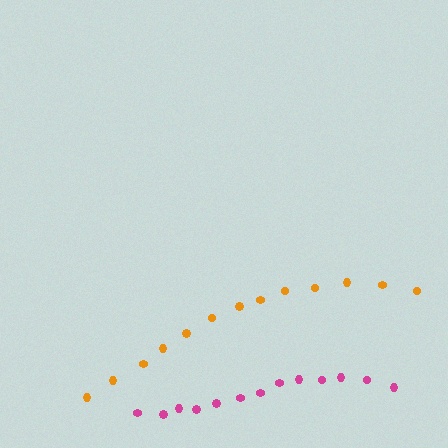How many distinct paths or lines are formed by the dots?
There are 2 distinct paths.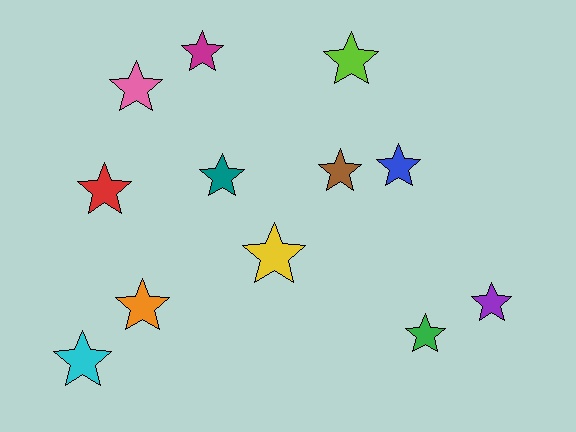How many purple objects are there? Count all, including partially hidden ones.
There is 1 purple object.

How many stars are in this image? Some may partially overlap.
There are 12 stars.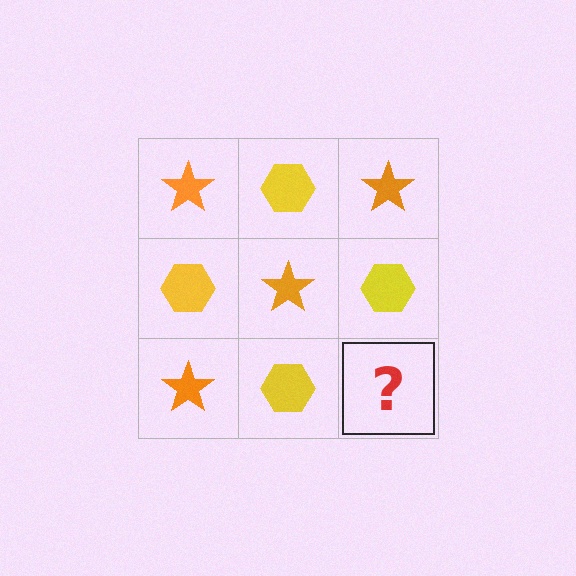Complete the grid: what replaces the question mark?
The question mark should be replaced with an orange star.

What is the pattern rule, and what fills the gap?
The rule is that it alternates orange star and yellow hexagon in a checkerboard pattern. The gap should be filled with an orange star.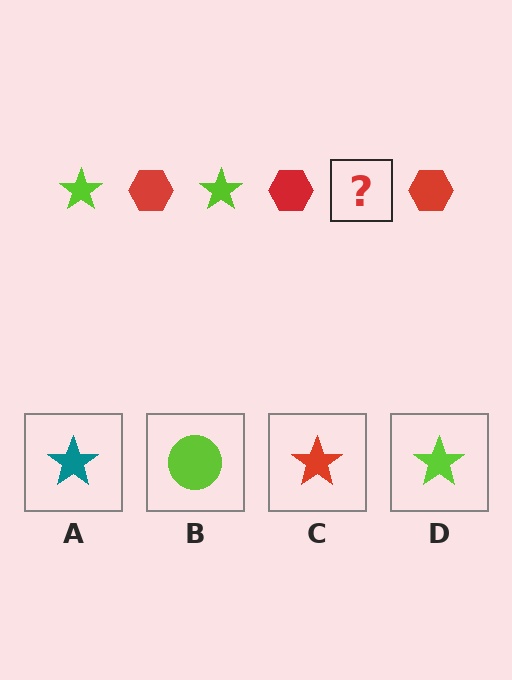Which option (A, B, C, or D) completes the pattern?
D.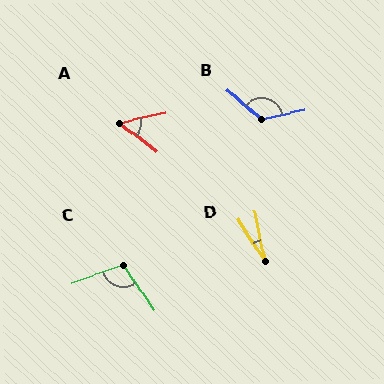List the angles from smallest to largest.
D (21°), A (50°), C (103°), B (126°).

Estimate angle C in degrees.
Approximately 103 degrees.